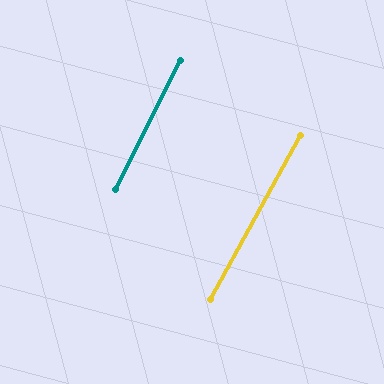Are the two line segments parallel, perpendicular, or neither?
Parallel — their directions differ by only 1.8°.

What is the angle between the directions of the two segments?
Approximately 2 degrees.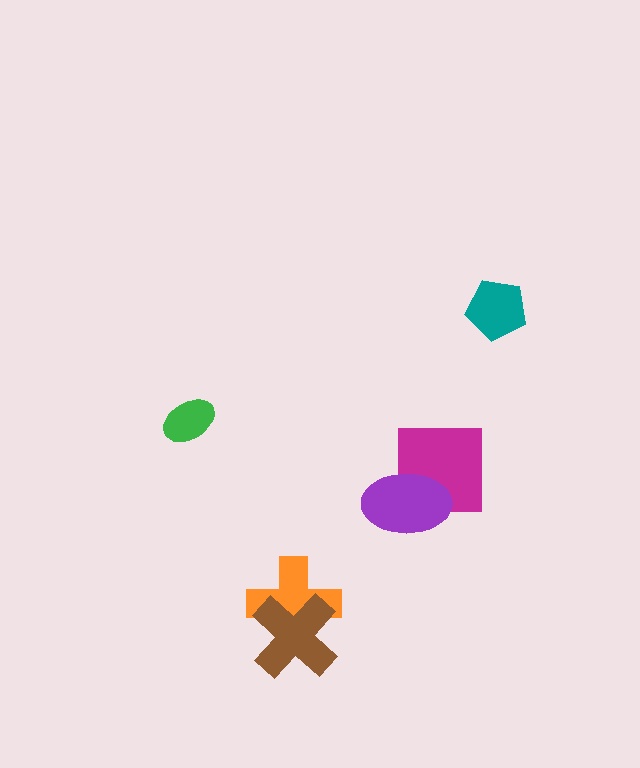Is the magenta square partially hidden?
Yes, it is partially covered by another shape.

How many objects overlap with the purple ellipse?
1 object overlaps with the purple ellipse.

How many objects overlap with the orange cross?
1 object overlaps with the orange cross.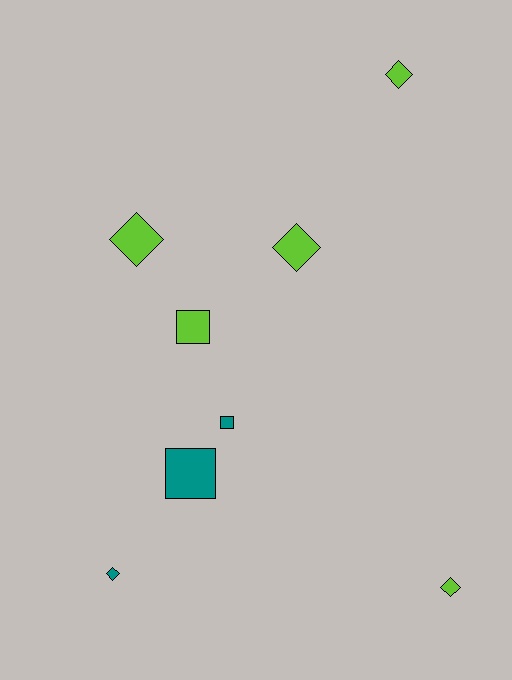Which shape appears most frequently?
Diamond, with 5 objects.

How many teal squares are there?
There are 2 teal squares.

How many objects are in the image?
There are 8 objects.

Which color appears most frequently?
Lime, with 5 objects.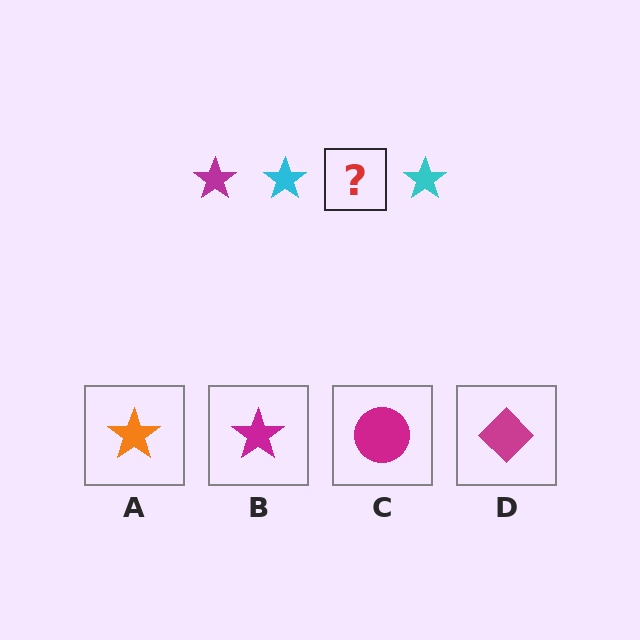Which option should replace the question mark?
Option B.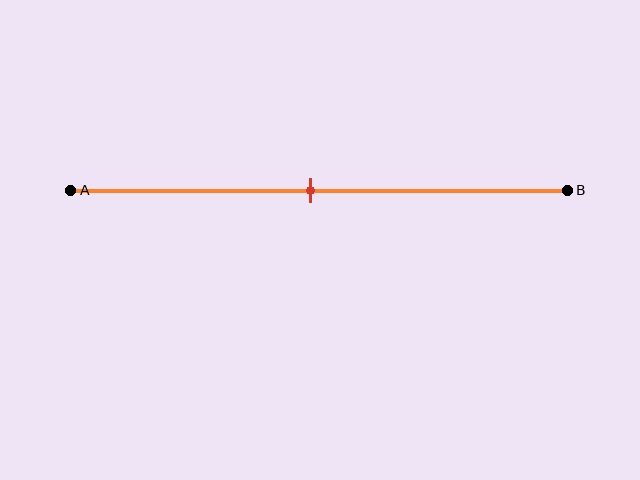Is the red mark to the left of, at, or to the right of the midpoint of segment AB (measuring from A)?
The red mark is approximately at the midpoint of segment AB.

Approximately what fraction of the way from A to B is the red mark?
The red mark is approximately 50% of the way from A to B.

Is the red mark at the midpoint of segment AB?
Yes, the mark is approximately at the midpoint.